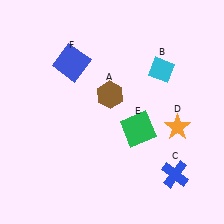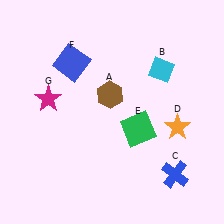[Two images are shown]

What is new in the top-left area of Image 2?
A magenta star (G) was added in the top-left area of Image 2.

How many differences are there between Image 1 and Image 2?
There is 1 difference between the two images.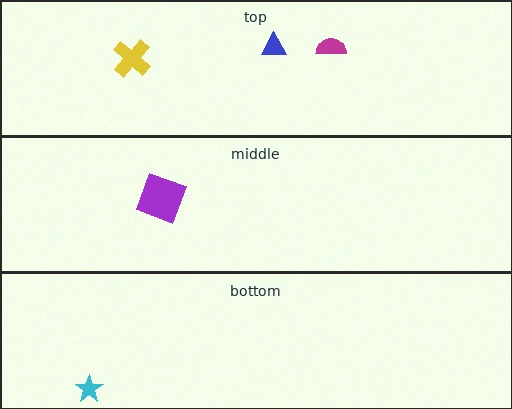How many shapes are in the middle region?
1.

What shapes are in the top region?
The yellow cross, the blue triangle, the magenta semicircle.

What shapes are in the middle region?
The purple square.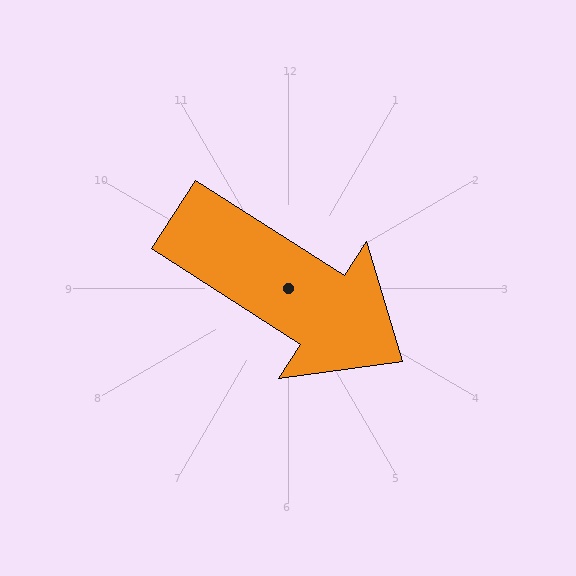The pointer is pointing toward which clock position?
Roughly 4 o'clock.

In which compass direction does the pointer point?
Southeast.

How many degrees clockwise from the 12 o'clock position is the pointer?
Approximately 123 degrees.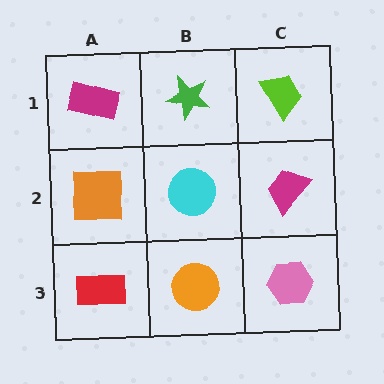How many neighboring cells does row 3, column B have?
3.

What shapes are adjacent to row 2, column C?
A lime trapezoid (row 1, column C), a pink hexagon (row 3, column C), a cyan circle (row 2, column B).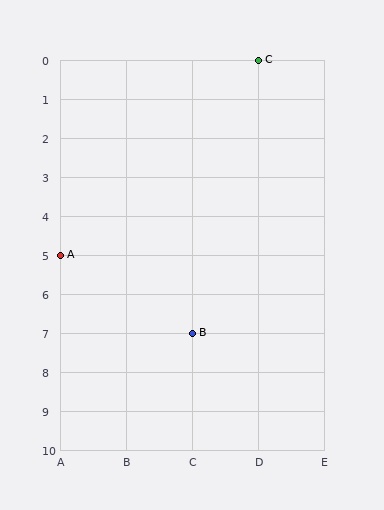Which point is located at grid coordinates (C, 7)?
Point B is at (C, 7).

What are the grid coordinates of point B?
Point B is at grid coordinates (C, 7).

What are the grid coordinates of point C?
Point C is at grid coordinates (D, 0).